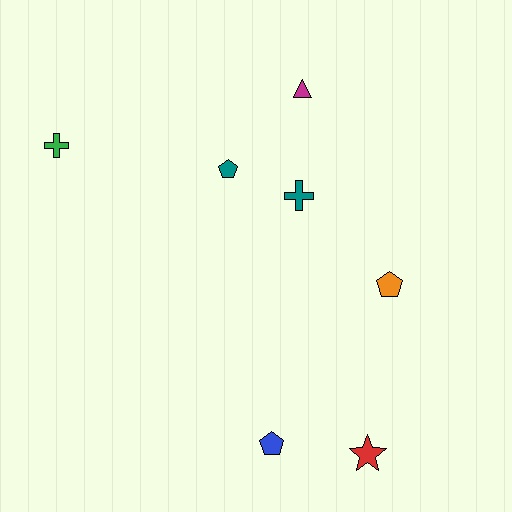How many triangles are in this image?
There is 1 triangle.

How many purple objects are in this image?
There are no purple objects.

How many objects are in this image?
There are 7 objects.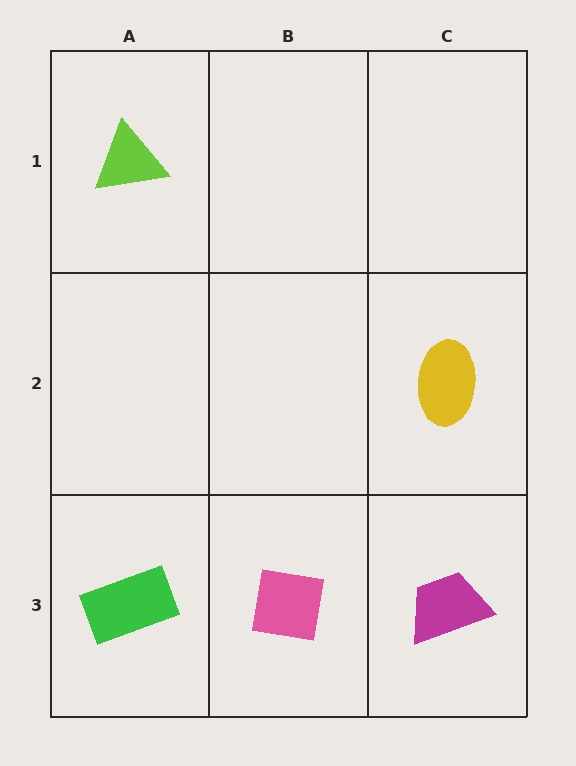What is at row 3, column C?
A magenta trapezoid.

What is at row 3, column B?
A pink square.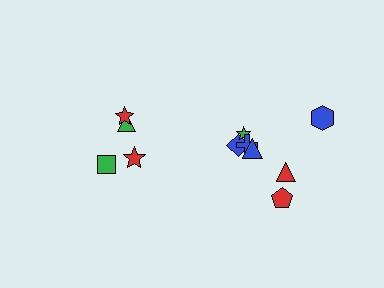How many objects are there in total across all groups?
There are 11 objects.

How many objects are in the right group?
There are 7 objects.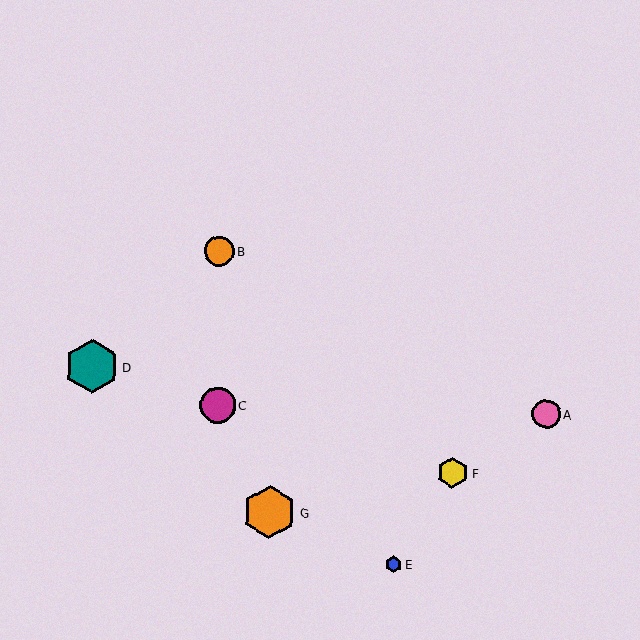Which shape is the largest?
The orange hexagon (labeled G) is the largest.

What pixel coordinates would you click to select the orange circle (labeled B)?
Click at (219, 251) to select the orange circle B.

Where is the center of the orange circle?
The center of the orange circle is at (219, 251).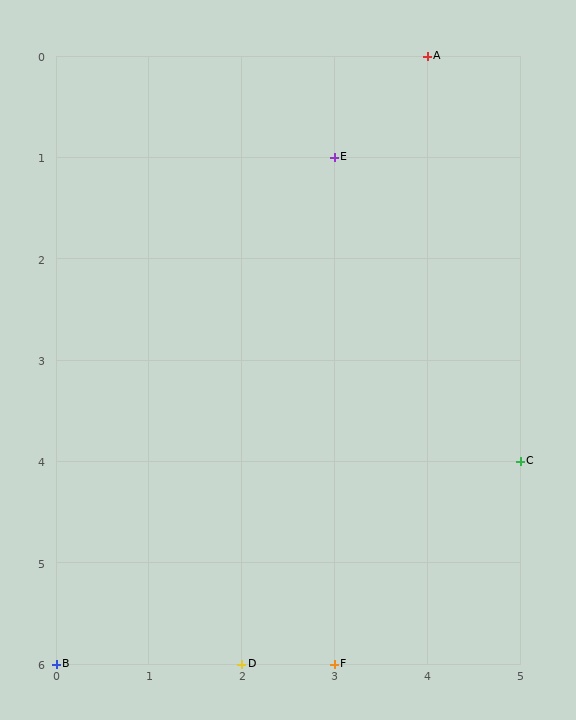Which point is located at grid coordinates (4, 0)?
Point A is at (4, 0).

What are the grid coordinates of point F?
Point F is at grid coordinates (3, 6).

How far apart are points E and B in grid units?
Points E and B are 3 columns and 5 rows apart (about 5.8 grid units diagonally).